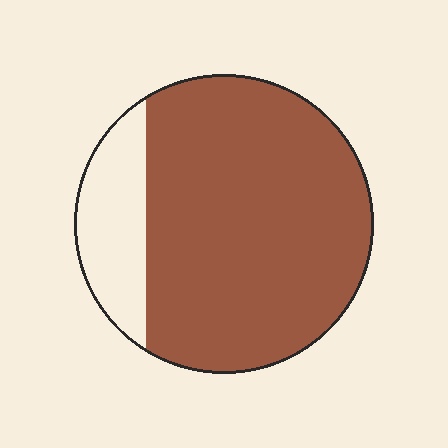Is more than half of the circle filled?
Yes.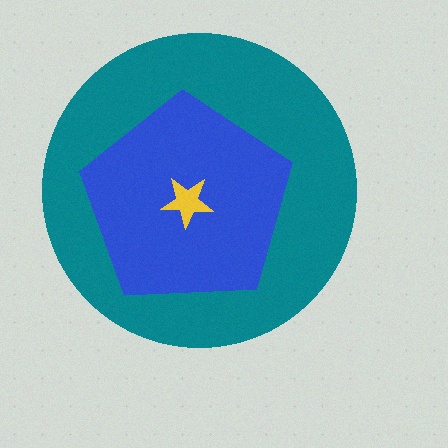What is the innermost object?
The yellow star.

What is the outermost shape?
The teal circle.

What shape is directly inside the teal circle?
The blue pentagon.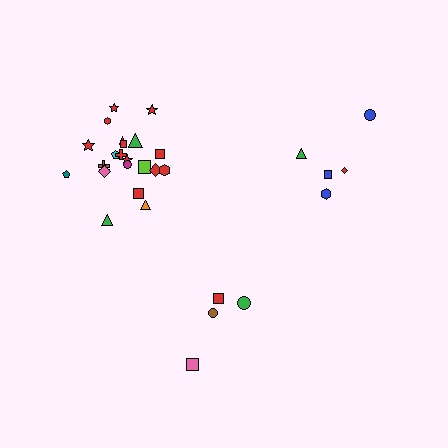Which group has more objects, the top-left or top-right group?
The top-left group.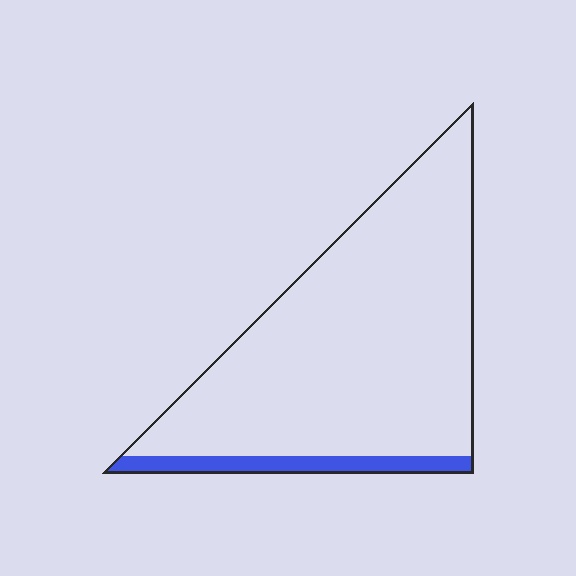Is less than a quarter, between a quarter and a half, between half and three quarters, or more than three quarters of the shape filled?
Less than a quarter.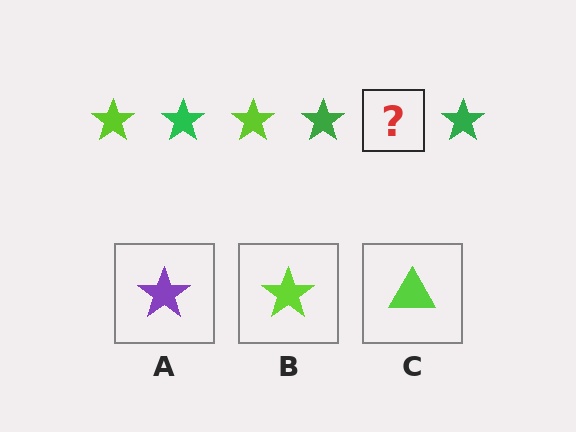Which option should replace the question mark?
Option B.